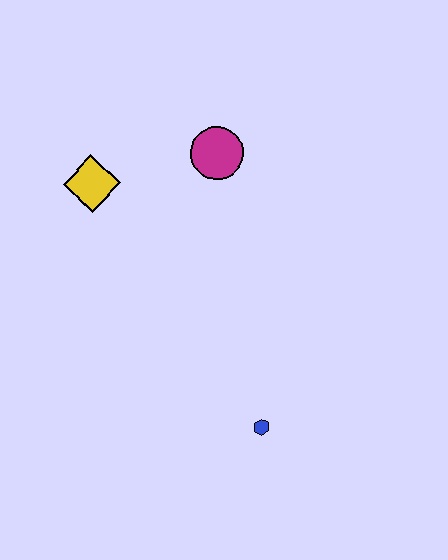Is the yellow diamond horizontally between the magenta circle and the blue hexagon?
No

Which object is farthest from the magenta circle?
The blue hexagon is farthest from the magenta circle.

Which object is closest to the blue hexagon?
The magenta circle is closest to the blue hexagon.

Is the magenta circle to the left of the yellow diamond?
No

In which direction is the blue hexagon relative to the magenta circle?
The blue hexagon is below the magenta circle.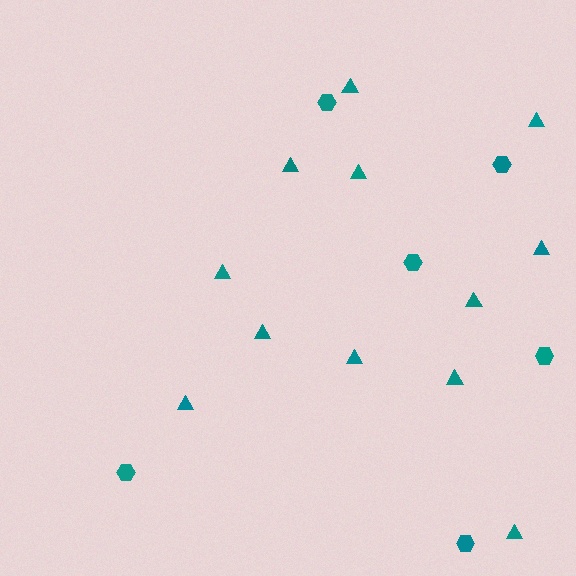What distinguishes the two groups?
There are 2 groups: one group of triangles (12) and one group of hexagons (6).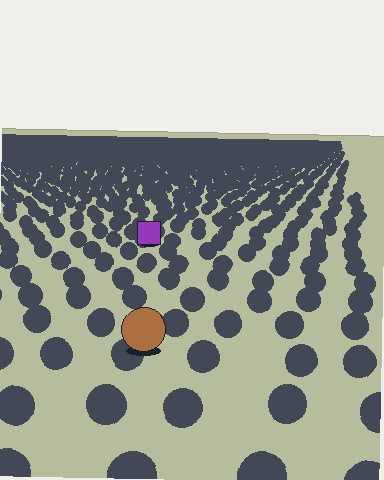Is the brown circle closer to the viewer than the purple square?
Yes. The brown circle is closer — you can tell from the texture gradient: the ground texture is coarser near it.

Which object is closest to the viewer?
The brown circle is closest. The texture marks near it are larger and more spread out.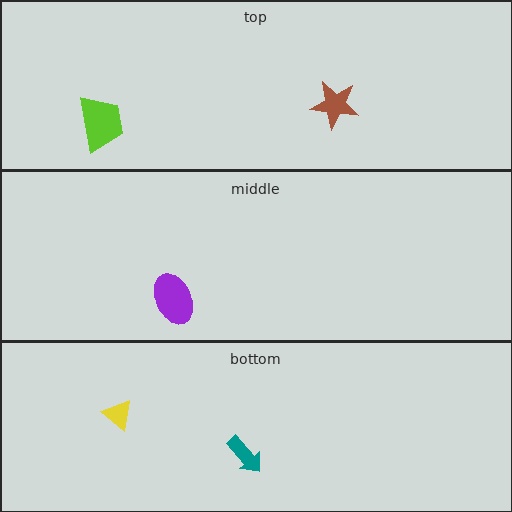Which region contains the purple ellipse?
The middle region.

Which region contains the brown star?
The top region.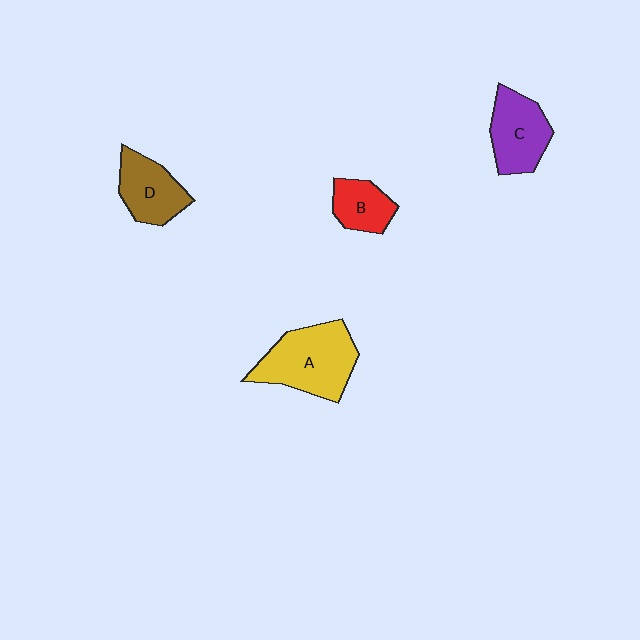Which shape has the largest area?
Shape A (yellow).